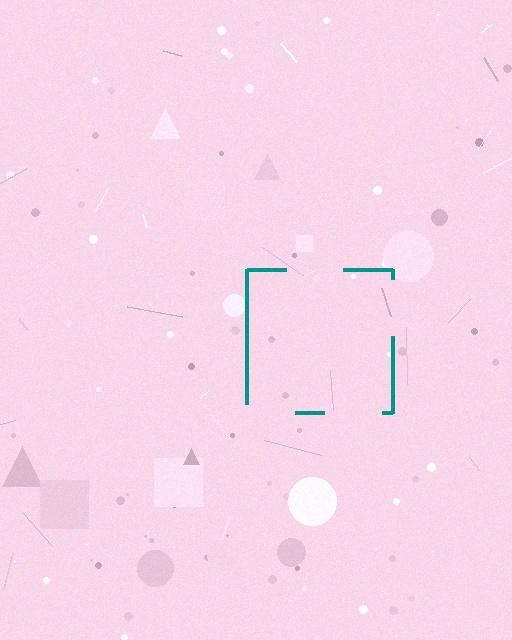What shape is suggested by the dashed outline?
The dashed outline suggests a square.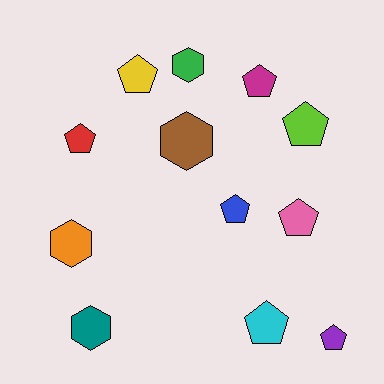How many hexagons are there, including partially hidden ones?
There are 4 hexagons.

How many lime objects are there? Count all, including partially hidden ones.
There is 1 lime object.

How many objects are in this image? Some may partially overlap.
There are 12 objects.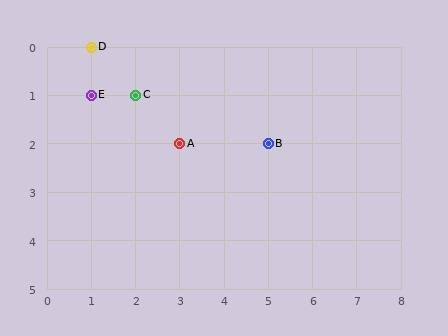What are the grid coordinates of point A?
Point A is at grid coordinates (3, 2).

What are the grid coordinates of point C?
Point C is at grid coordinates (2, 1).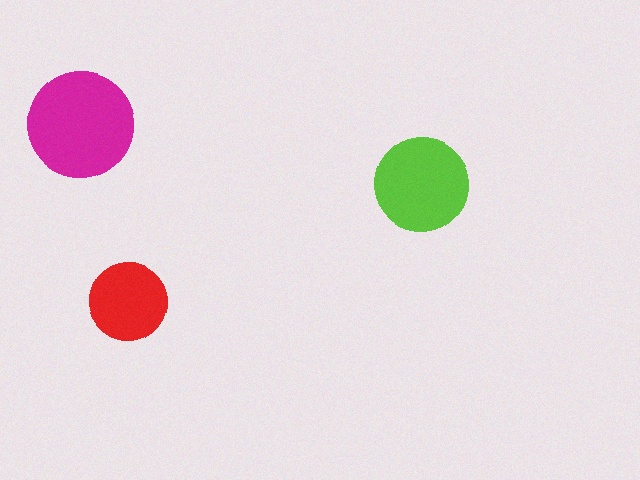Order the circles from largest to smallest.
the magenta one, the lime one, the red one.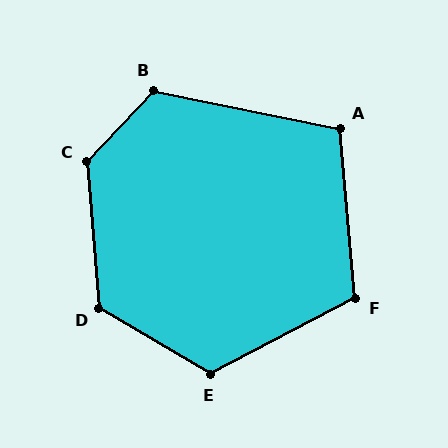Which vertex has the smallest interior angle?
A, at approximately 106 degrees.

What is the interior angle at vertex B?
Approximately 122 degrees (obtuse).